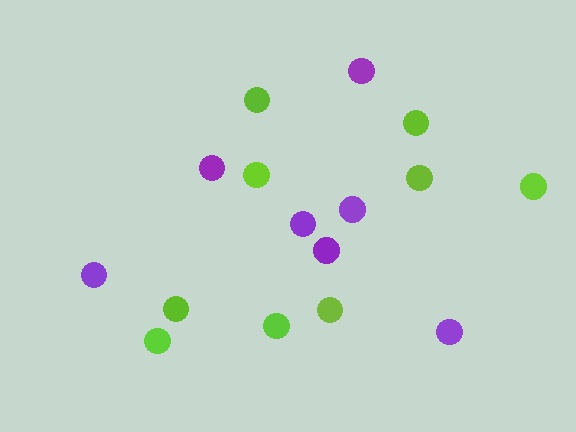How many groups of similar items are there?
There are 2 groups: one group of purple circles (7) and one group of lime circles (9).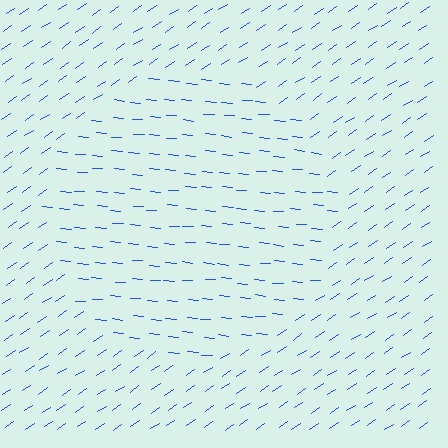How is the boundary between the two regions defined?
The boundary is defined purely by a change in line orientation (approximately 39 degrees difference). All lines are the same color and thickness.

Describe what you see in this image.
The image is filled with small blue line segments. A circle region in the image has lines oriented differently from the surrounding lines, creating a visible texture boundary.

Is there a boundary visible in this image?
Yes, there is a texture boundary formed by a change in line orientation.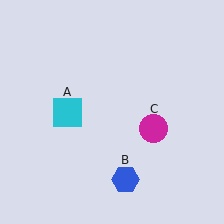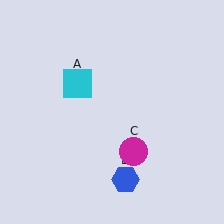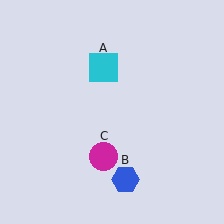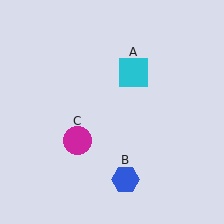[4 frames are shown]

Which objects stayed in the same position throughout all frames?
Blue hexagon (object B) remained stationary.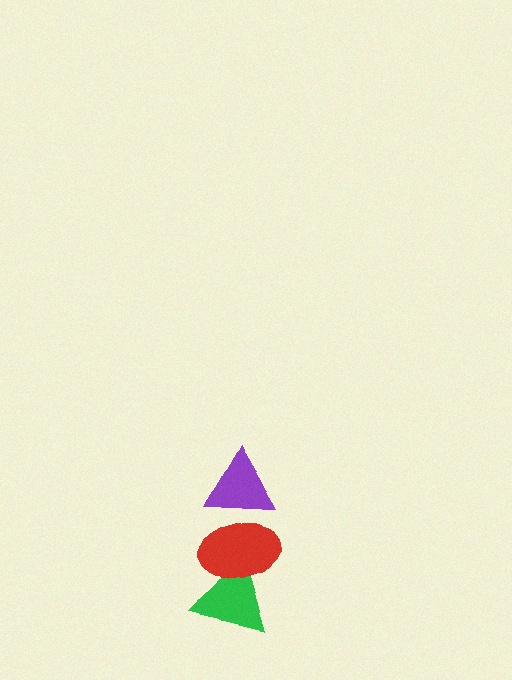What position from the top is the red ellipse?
The red ellipse is 2nd from the top.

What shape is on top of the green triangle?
The red ellipse is on top of the green triangle.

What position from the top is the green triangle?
The green triangle is 3rd from the top.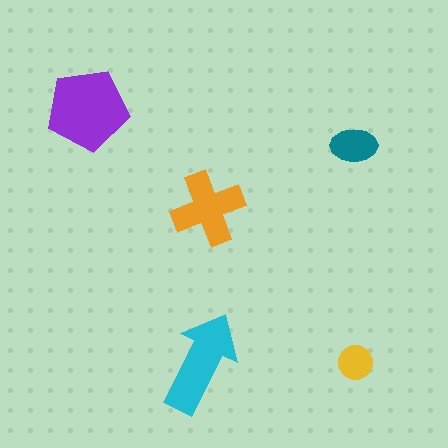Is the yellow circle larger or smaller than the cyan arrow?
Smaller.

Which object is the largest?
The purple pentagon.